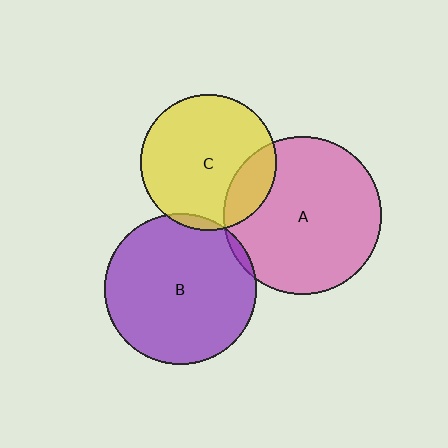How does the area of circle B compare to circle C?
Approximately 1.2 times.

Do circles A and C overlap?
Yes.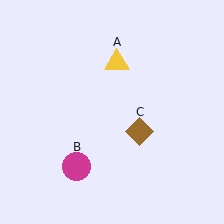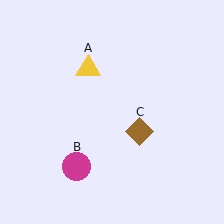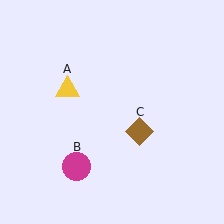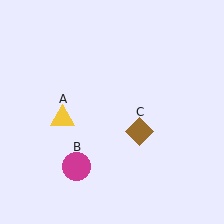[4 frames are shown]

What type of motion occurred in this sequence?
The yellow triangle (object A) rotated counterclockwise around the center of the scene.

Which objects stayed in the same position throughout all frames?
Magenta circle (object B) and brown diamond (object C) remained stationary.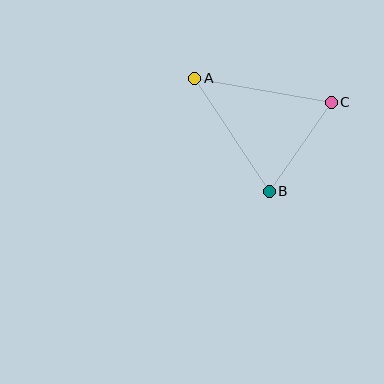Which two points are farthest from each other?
Points A and C are farthest from each other.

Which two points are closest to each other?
Points B and C are closest to each other.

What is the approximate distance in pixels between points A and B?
The distance between A and B is approximately 135 pixels.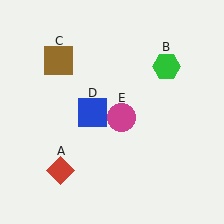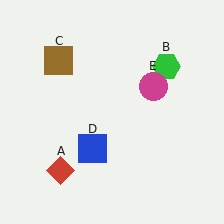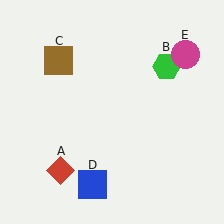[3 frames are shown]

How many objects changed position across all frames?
2 objects changed position: blue square (object D), magenta circle (object E).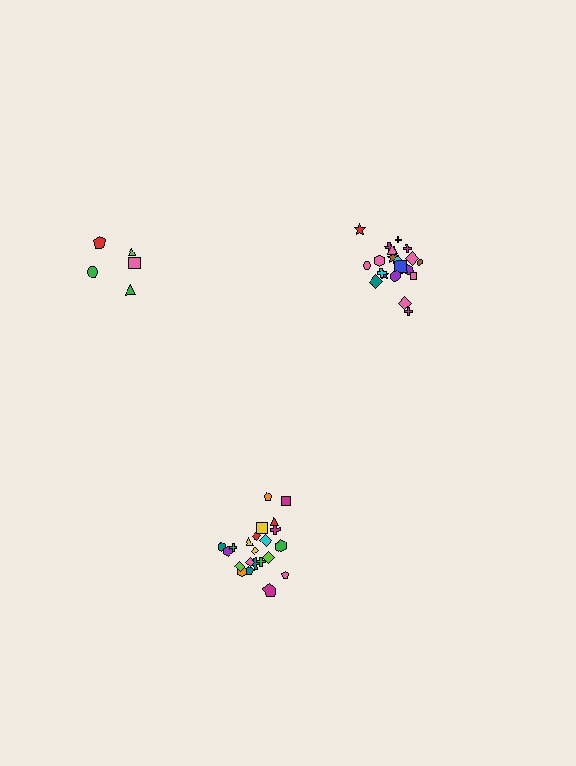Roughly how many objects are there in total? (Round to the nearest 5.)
Roughly 50 objects in total.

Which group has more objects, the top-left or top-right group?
The top-right group.